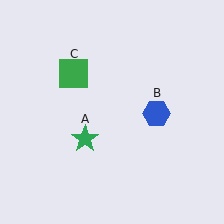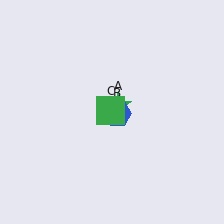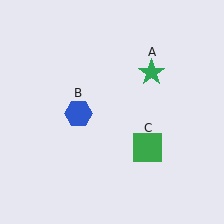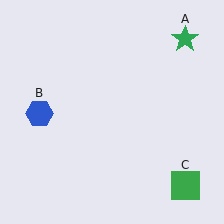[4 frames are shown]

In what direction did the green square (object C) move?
The green square (object C) moved down and to the right.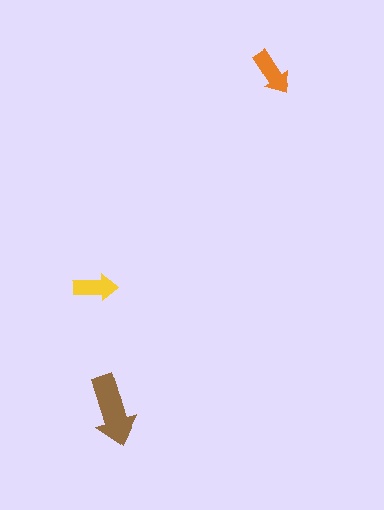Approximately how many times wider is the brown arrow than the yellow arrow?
About 1.5 times wider.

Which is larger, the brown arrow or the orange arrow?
The brown one.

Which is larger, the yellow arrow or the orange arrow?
The orange one.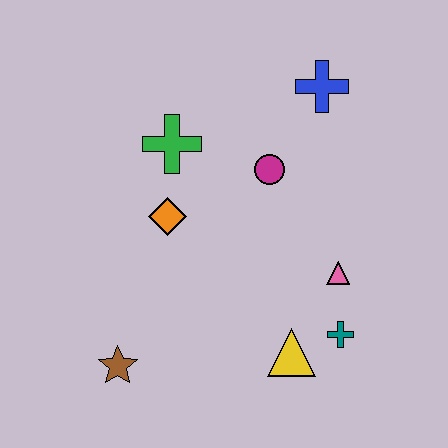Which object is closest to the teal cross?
The yellow triangle is closest to the teal cross.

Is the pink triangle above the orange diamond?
No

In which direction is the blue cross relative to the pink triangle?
The blue cross is above the pink triangle.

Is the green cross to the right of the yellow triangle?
No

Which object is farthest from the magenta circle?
The brown star is farthest from the magenta circle.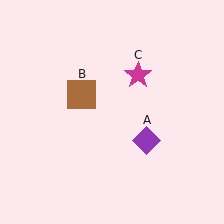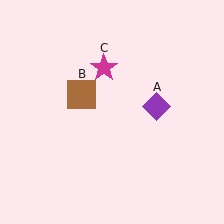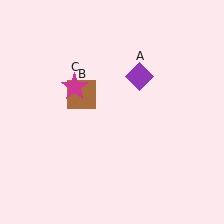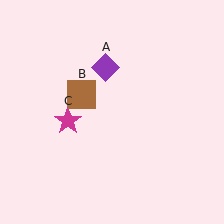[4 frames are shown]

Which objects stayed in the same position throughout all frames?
Brown square (object B) remained stationary.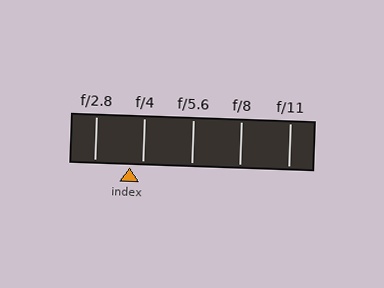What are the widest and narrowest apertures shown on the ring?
The widest aperture shown is f/2.8 and the narrowest is f/11.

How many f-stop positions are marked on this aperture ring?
There are 5 f-stop positions marked.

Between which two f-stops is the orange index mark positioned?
The index mark is between f/2.8 and f/4.